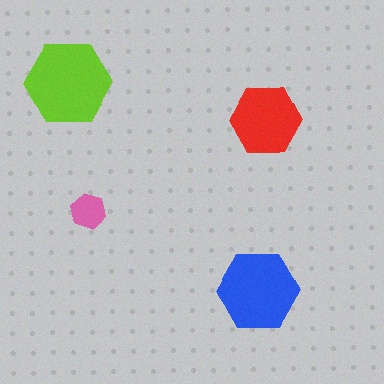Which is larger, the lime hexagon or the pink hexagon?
The lime one.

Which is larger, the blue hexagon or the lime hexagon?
The lime one.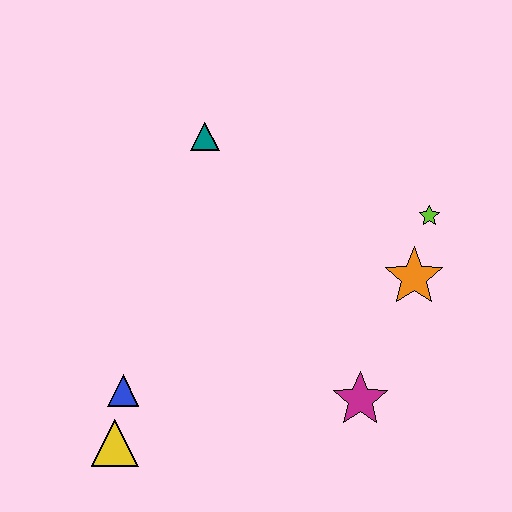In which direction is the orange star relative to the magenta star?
The orange star is above the magenta star.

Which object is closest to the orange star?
The lime star is closest to the orange star.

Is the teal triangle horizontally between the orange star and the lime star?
No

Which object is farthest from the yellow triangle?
The lime star is farthest from the yellow triangle.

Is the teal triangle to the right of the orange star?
No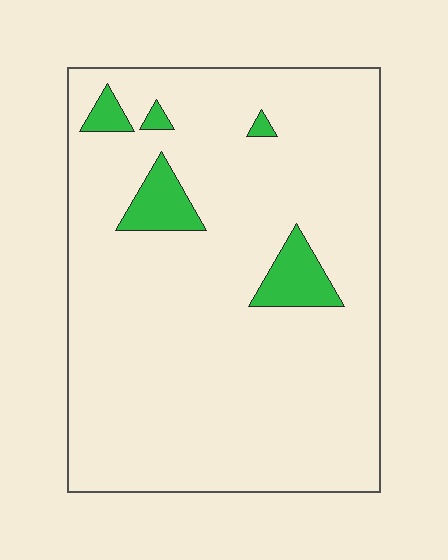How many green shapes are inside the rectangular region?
5.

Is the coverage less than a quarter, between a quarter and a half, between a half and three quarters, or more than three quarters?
Less than a quarter.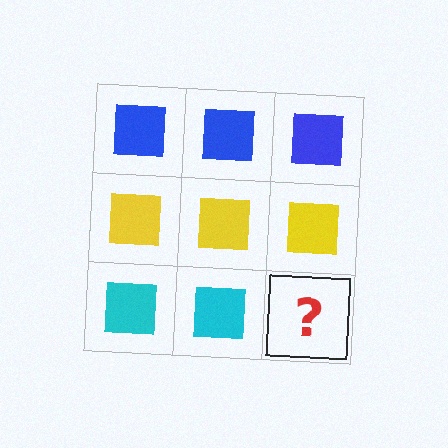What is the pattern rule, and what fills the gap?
The rule is that each row has a consistent color. The gap should be filled with a cyan square.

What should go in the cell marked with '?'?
The missing cell should contain a cyan square.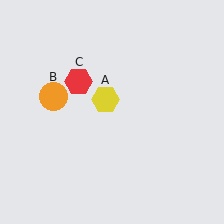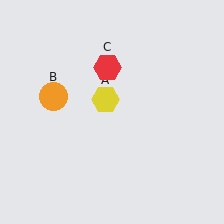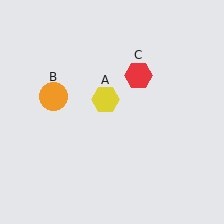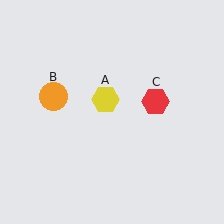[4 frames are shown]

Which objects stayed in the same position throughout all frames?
Yellow hexagon (object A) and orange circle (object B) remained stationary.